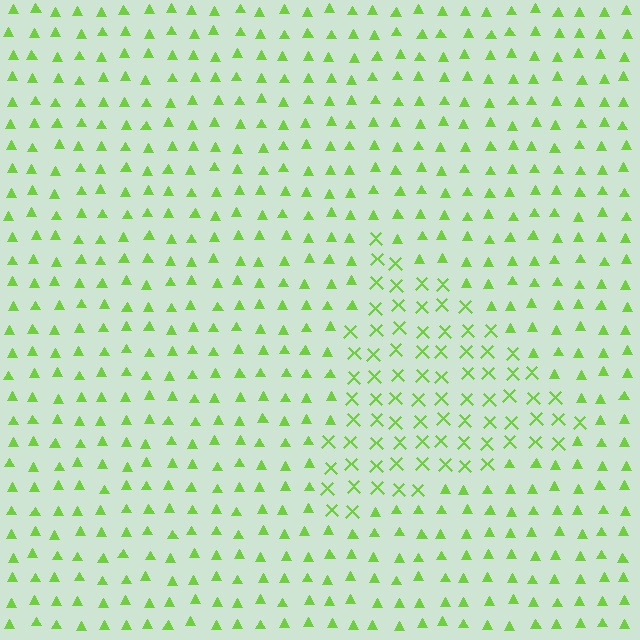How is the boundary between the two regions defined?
The boundary is defined by a change in element shape: X marks inside vs. triangles outside. All elements share the same color and spacing.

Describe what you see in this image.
The image is filled with small lime elements arranged in a uniform grid. A triangle-shaped region contains X marks, while the surrounding area contains triangles. The boundary is defined purely by the change in element shape.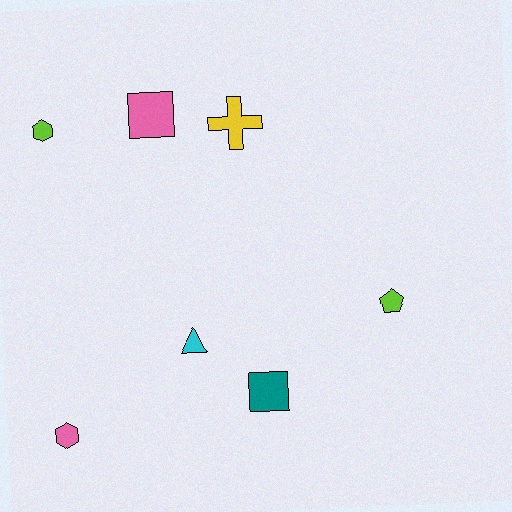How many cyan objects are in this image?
There is 1 cyan object.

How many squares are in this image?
There are 2 squares.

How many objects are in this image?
There are 7 objects.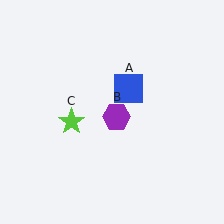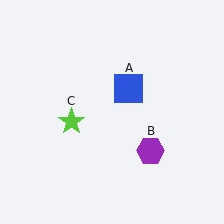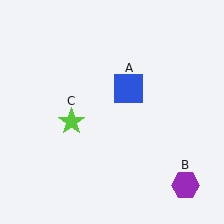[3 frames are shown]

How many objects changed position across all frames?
1 object changed position: purple hexagon (object B).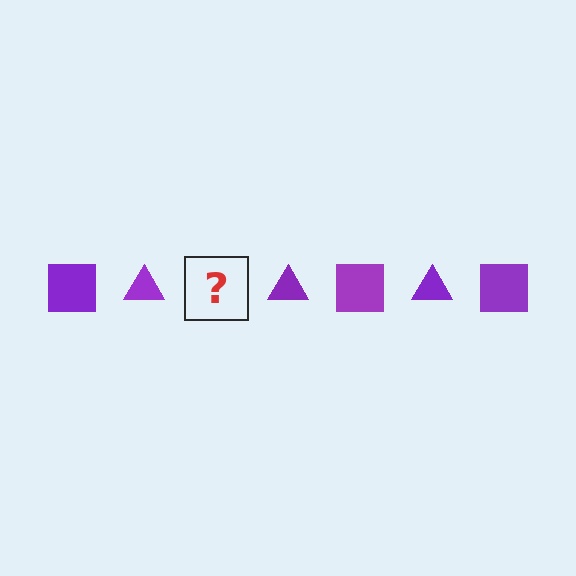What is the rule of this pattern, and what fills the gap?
The rule is that the pattern cycles through square, triangle shapes in purple. The gap should be filled with a purple square.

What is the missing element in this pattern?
The missing element is a purple square.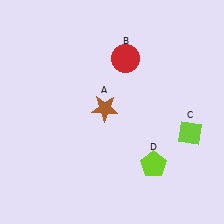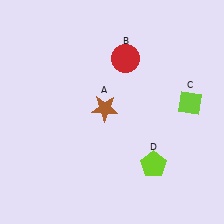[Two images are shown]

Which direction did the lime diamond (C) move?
The lime diamond (C) moved up.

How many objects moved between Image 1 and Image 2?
1 object moved between the two images.